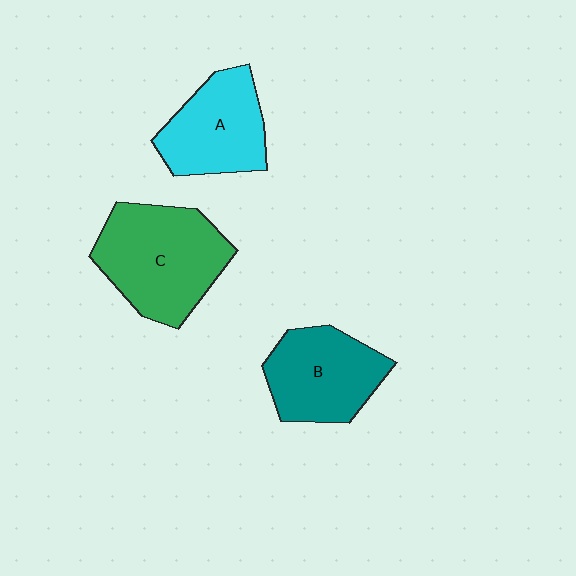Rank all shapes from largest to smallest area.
From largest to smallest: C (green), B (teal), A (cyan).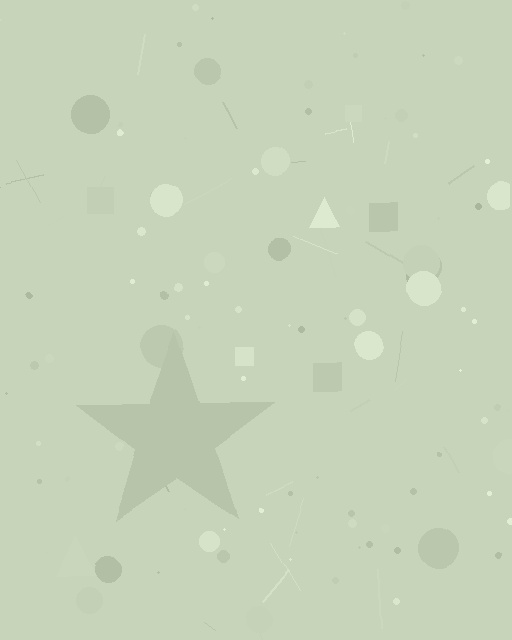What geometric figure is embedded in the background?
A star is embedded in the background.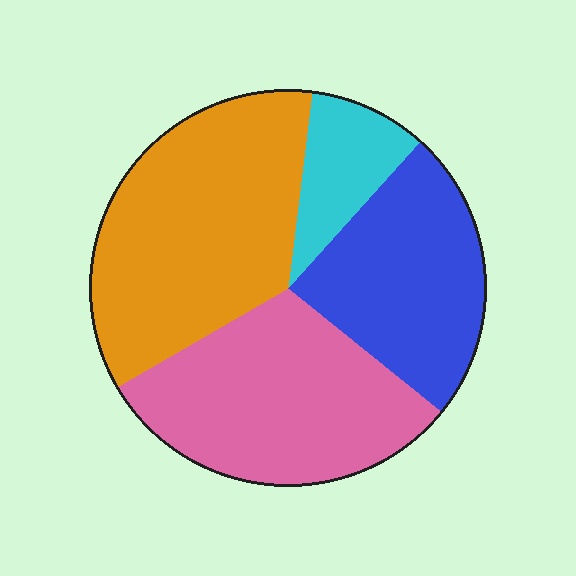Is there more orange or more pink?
Orange.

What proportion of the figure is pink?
Pink covers around 30% of the figure.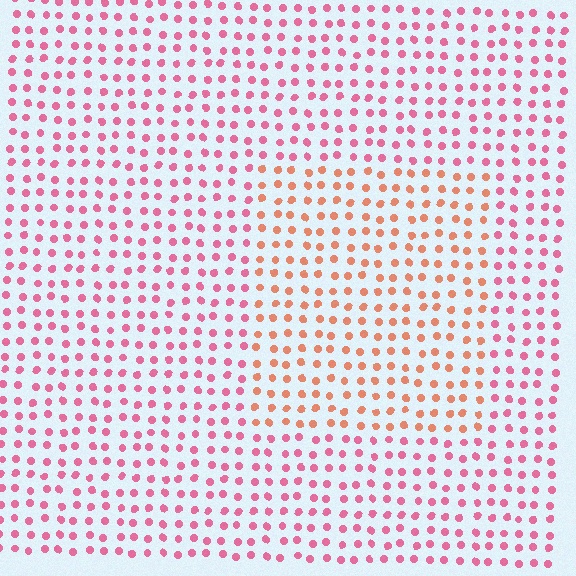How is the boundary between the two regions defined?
The boundary is defined purely by a slight shift in hue (about 37 degrees). Spacing, size, and orientation are identical on both sides.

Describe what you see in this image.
The image is filled with small pink elements in a uniform arrangement. A rectangle-shaped region is visible where the elements are tinted to a slightly different hue, forming a subtle color boundary.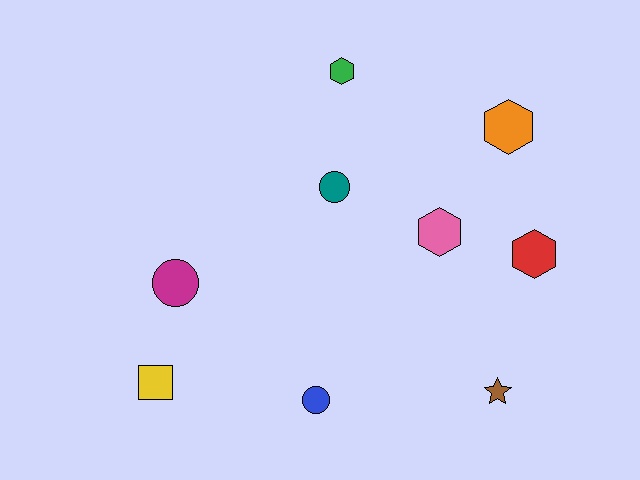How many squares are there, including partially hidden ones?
There is 1 square.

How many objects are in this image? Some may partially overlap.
There are 9 objects.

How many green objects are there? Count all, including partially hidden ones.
There is 1 green object.